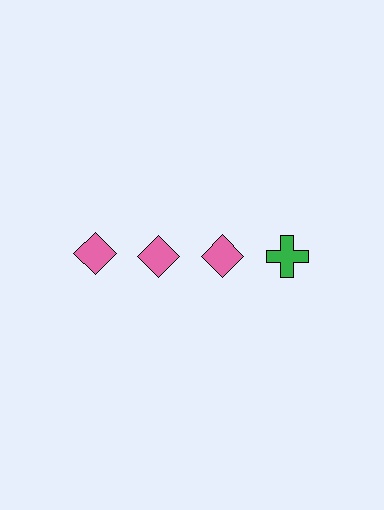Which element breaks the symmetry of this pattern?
The green cross in the top row, second from right column breaks the symmetry. All other shapes are pink diamonds.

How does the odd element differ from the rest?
It differs in both color (green instead of pink) and shape (cross instead of diamond).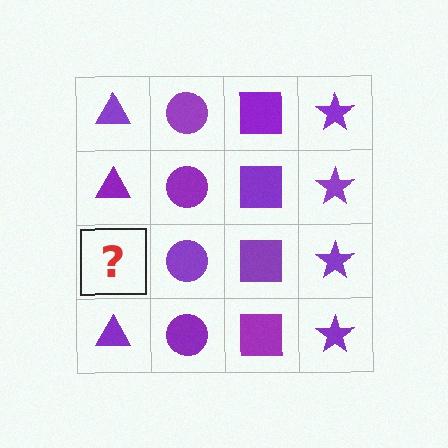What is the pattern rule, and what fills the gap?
The rule is that each column has a consistent shape. The gap should be filled with a purple triangle.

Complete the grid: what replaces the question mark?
The question mark should be replaced with a purple triangle.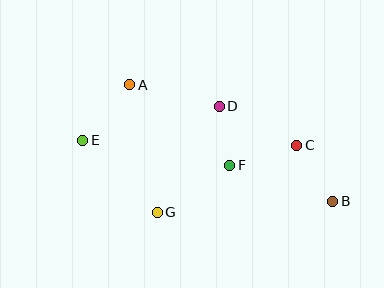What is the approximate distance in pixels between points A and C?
The distance between A and C is approximately 178 pixels.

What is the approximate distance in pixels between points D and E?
The distance between D and E is approximately 141 pixels.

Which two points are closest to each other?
Points D and F are closest to each other.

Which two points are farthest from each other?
Points B and E are farthest from each other.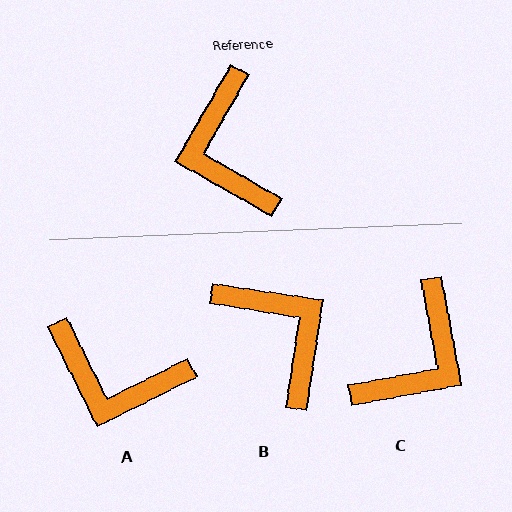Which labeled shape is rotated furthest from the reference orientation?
B, about 159 degrees away.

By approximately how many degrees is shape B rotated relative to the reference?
Approximately 159 degrees clockwise.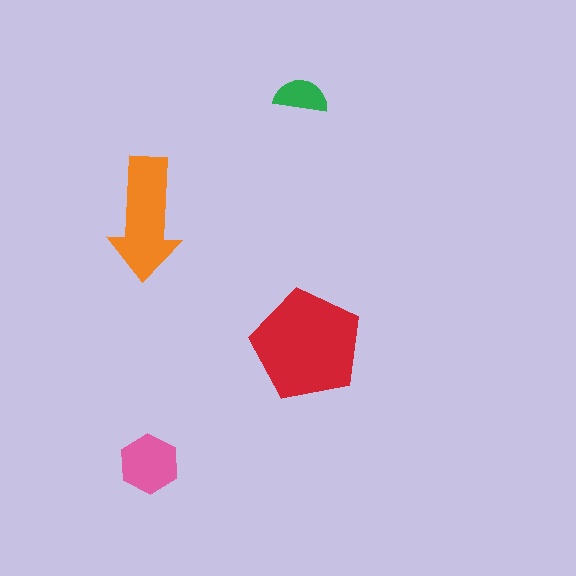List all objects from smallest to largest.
The green semicircle, the pink hexagon, the orange arrow, the red pentagon.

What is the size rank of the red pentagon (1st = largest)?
1st.